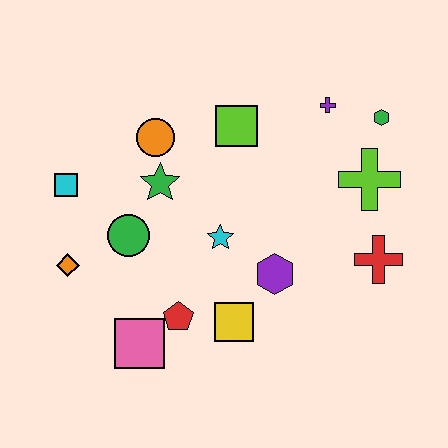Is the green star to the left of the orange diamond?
No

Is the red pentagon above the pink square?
Yes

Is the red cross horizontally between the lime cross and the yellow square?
No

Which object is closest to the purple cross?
The green hexagon is closest to the purple cross.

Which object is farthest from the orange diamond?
The green hexagon is farthest from the orange diamond.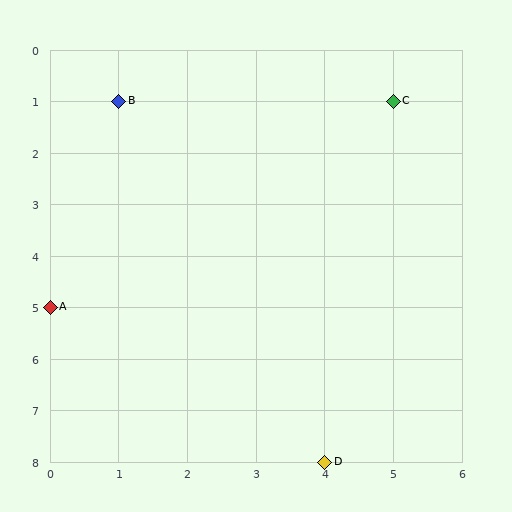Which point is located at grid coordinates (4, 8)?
Point D is at (4, 8).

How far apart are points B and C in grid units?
Points B and C are 4 columns apart.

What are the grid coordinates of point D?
Point D is at grid coordinates (4, 8).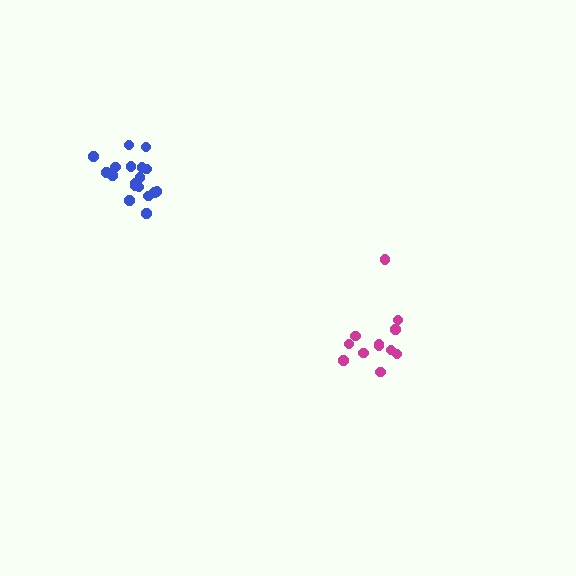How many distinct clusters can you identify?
There are 2 distinct clusters.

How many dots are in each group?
Group 1: 12 dots, Group 2: 18 dots (30 total).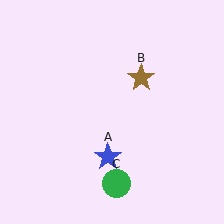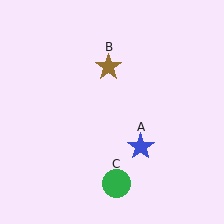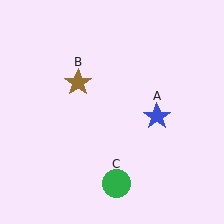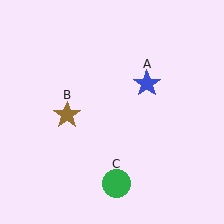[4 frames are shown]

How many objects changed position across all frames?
2 objects changed position: blue star (object A), brown star (object B).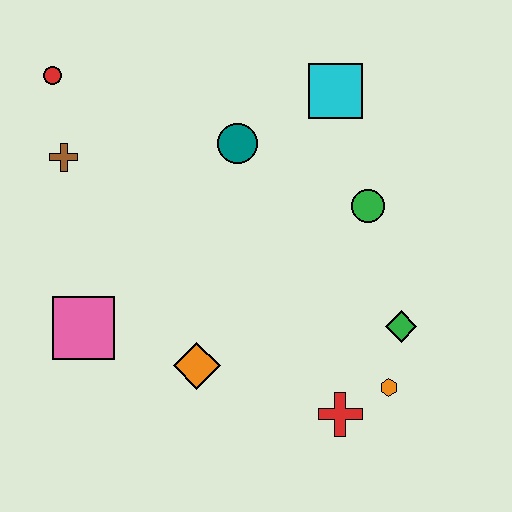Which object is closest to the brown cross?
The red circle is closest to the brown cross.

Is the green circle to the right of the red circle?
Yes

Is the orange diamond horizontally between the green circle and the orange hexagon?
No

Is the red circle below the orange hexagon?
No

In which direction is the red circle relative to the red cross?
The red circle is above the red cross.